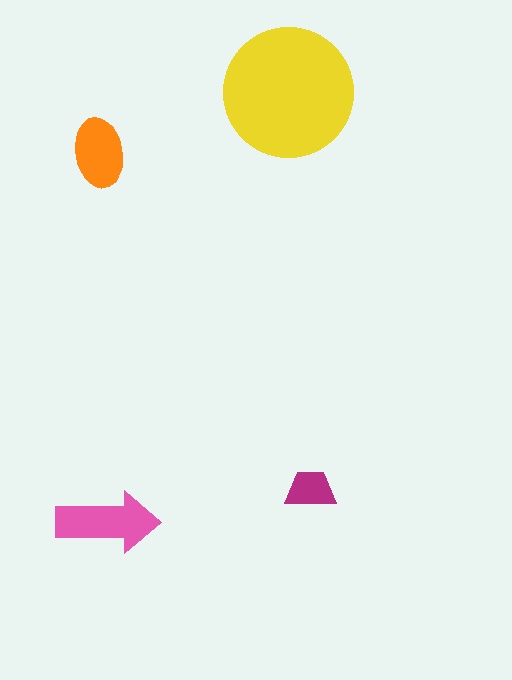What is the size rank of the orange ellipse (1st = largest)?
3rd.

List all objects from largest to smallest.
The yellow circle, the pink arrow, the orange ellipse, the magenta trapezoid.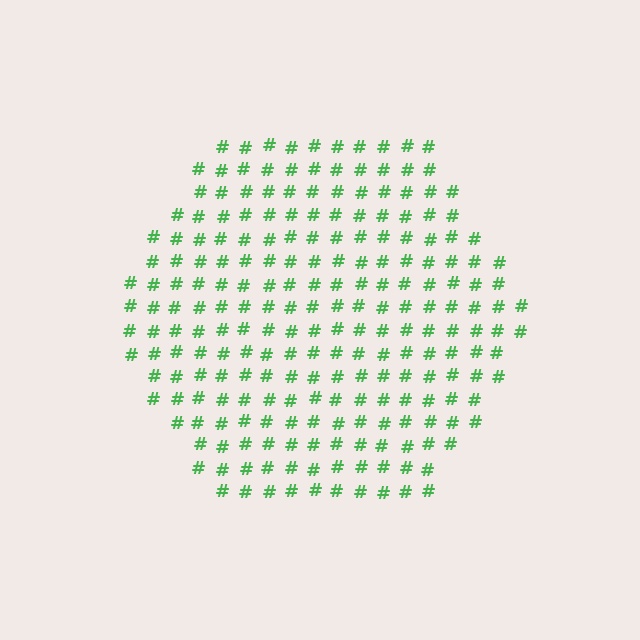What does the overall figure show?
The overall figure shows a hexagon.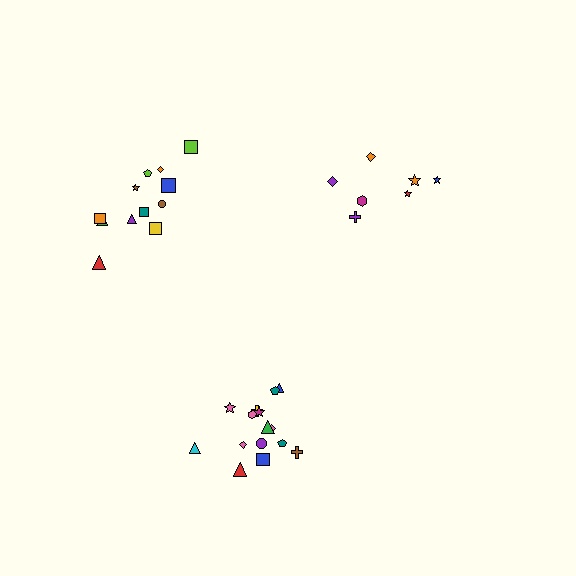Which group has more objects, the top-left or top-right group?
The top-left group.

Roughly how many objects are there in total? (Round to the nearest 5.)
Roughly 35 objects in total.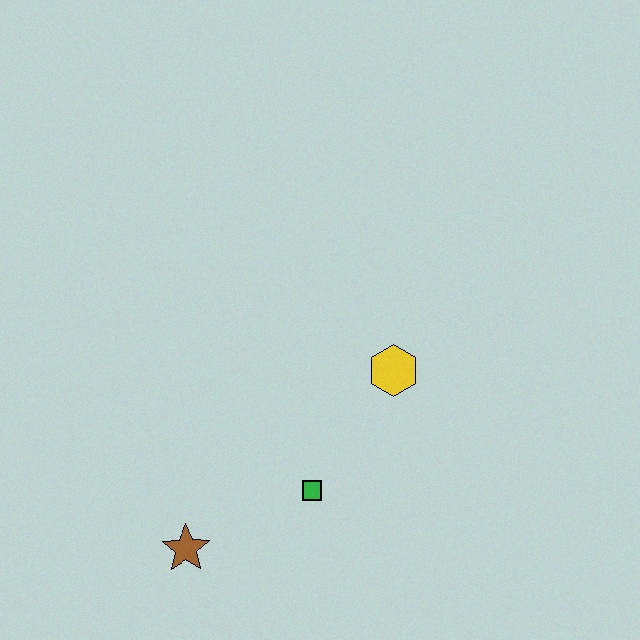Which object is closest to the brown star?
The green square is closest to the brown star.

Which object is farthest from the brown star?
The yellow hexagon is farthest from the brown star.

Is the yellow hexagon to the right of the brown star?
Yes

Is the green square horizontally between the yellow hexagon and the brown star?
Yes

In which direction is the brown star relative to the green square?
The brown star is to the left of the green square.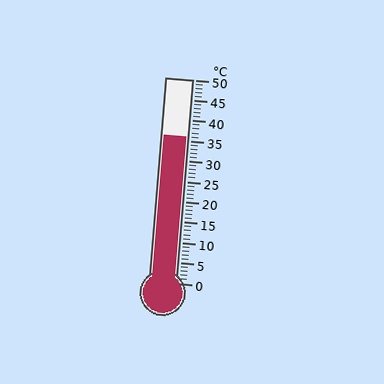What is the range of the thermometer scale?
The thermometer scale ranges from 0°C to 50°C.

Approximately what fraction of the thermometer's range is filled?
The thermometer is filled to approximately 70% of its range.